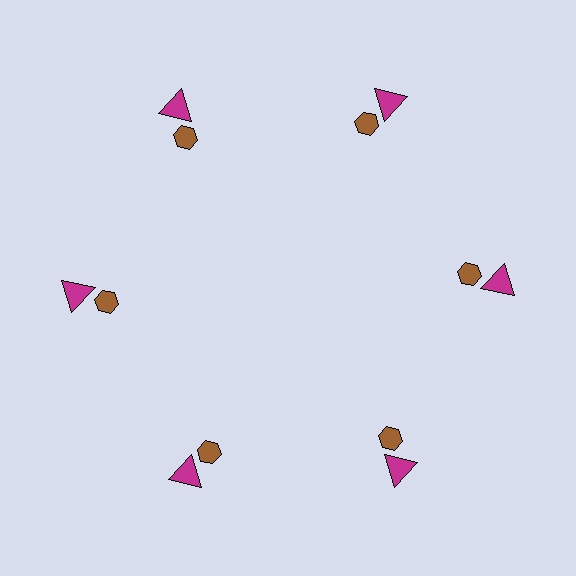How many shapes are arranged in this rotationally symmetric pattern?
There are 12 shapes, arranged in 6 groups of 2.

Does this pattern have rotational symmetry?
Yes, this pattern has 6-fold rotational symmetry. It looks the same after rotating 60 degrees around the center.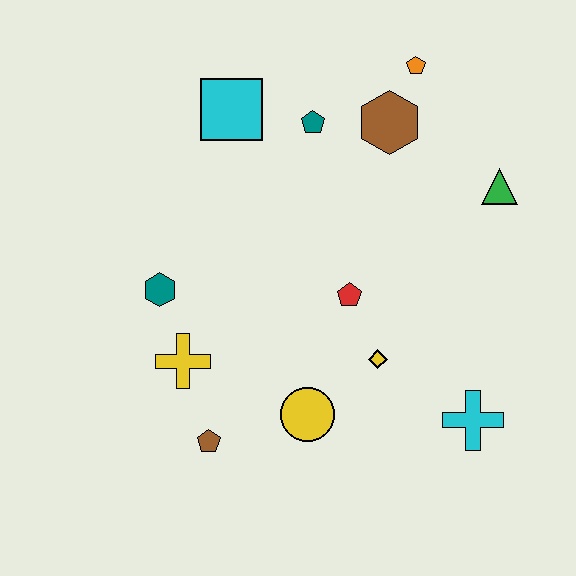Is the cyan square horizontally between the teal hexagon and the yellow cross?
No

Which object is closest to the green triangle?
The brown hexagon is closest to the green triangle.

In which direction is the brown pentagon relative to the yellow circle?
The brown pentagon is to the left of the yellow circle.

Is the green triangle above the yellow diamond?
Yes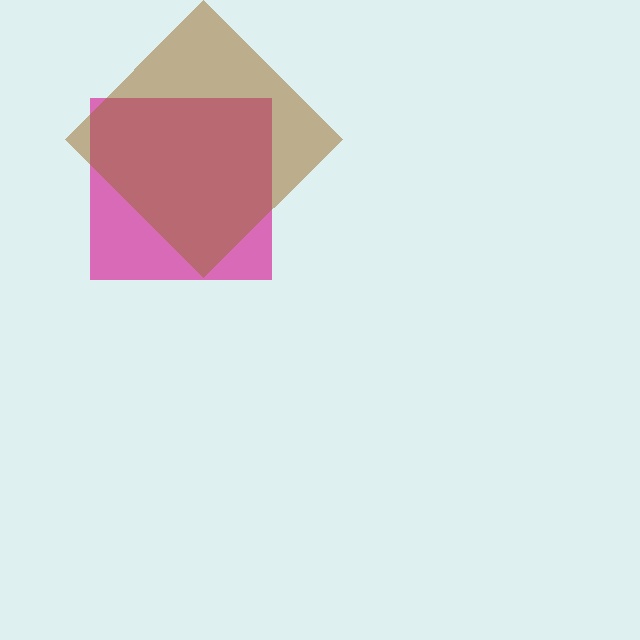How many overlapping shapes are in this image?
There are 2 overlapping shapes in the image.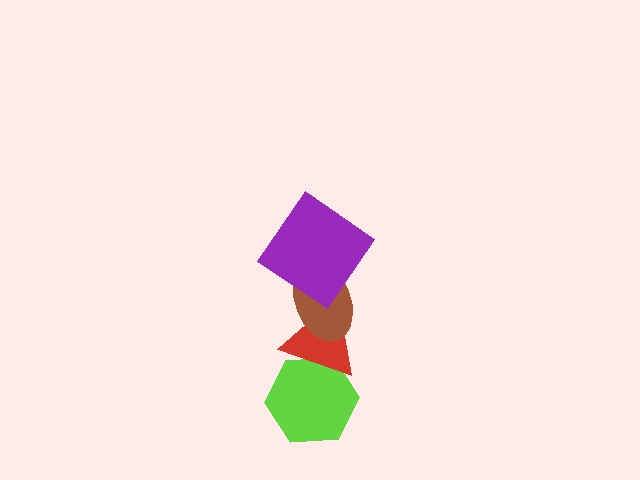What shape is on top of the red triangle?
The brown ellipse is on top of the red triangle.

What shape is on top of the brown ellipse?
The purple diamond is on top of the brown ellipse.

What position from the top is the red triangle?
The red triangle is 3rd from the top.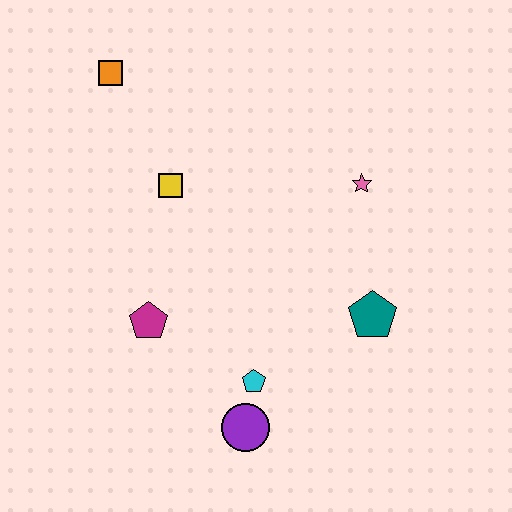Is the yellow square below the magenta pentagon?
No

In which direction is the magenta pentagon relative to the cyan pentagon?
The magenta pentagon is to the left of the cyan pentagon.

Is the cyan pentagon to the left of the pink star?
Yes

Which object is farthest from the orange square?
The purple circle is farthest from the orange square.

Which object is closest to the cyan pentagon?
The purple circle is closest to the cyan pentagon.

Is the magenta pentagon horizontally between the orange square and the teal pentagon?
Yes